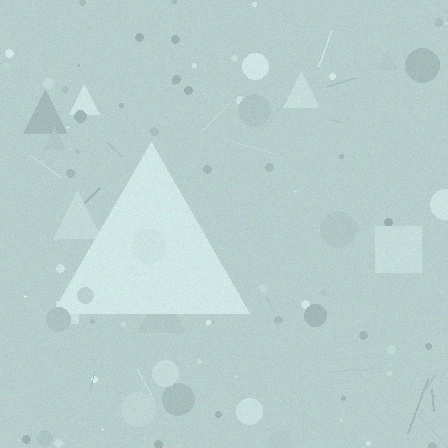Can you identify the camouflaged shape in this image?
The camouflaged shape is a triangle.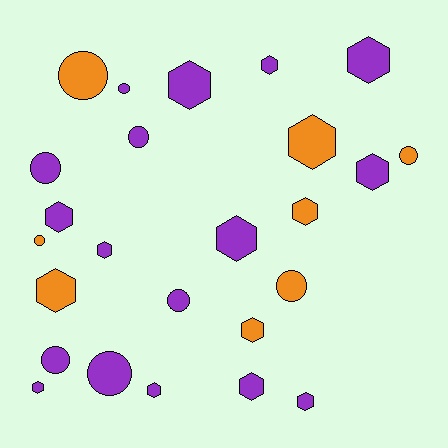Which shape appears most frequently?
Hexagon, with 15 objects.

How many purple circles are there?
There are 6 purple circles.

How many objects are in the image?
There are 25 objects.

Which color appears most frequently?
Purple, with 17 objects.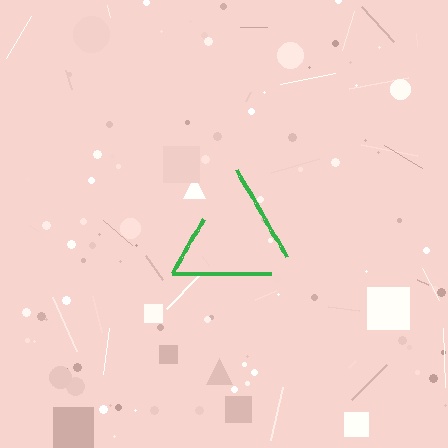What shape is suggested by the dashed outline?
The dashed outline suggests a triangle.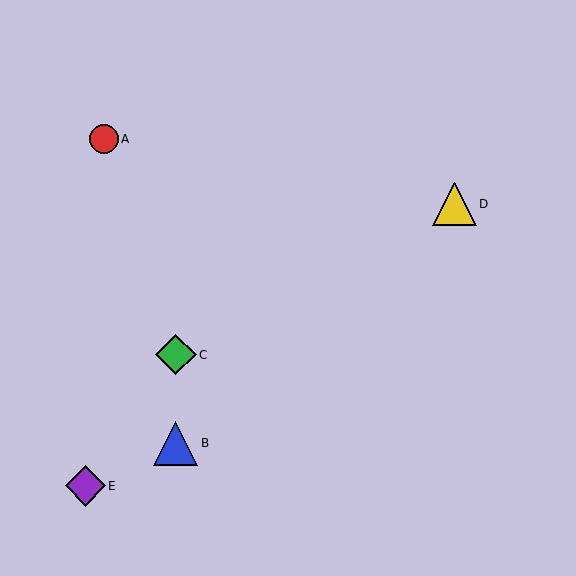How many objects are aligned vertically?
2 objects (B, C) are aligned vertically.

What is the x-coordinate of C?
Object C is at x≈176.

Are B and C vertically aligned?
Yes, both are at x≈176.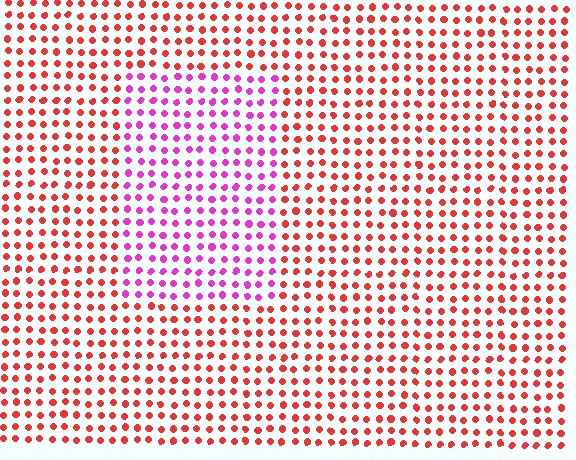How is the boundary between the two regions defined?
The boundary is defined purely by a slight shift in hue (about 51 degrees). Spacing, size, and orientation are identical on both sides.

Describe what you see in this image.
The image is filled with small red elements in a uniform arrangement. A rectangle-shaped region is visible where the elements are tinted to a slightly different hue, forming a subtle color boundary.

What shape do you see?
I see a rectangle.